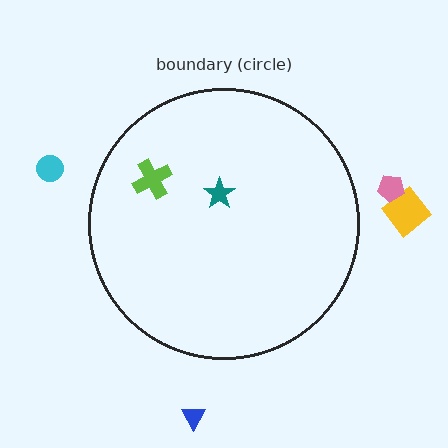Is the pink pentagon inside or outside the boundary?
Outside.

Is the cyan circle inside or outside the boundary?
Outside.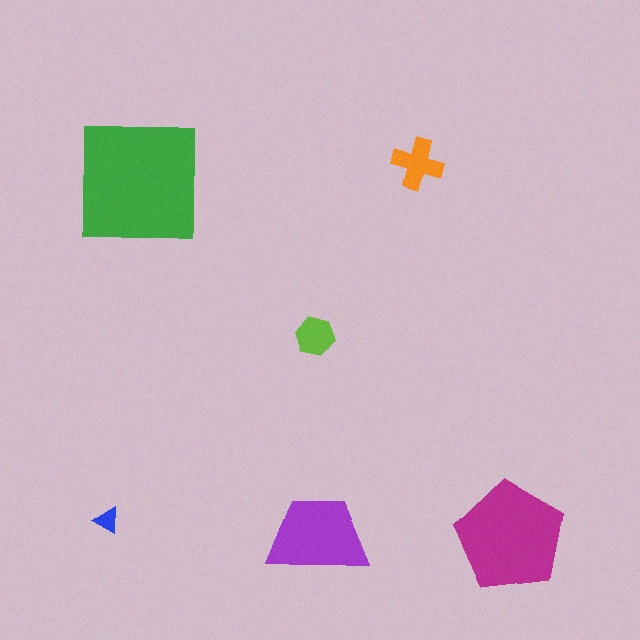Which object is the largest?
The green square.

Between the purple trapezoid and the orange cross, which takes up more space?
The purple trapezoid.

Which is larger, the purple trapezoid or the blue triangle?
The purple trapezoid.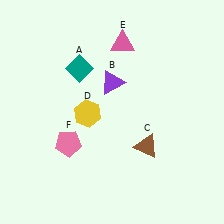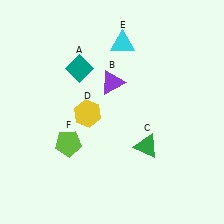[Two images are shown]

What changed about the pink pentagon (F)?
In Image 1, F is pink. In Image 2, it changed to lime.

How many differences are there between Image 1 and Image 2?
There are 3 differences between the two images.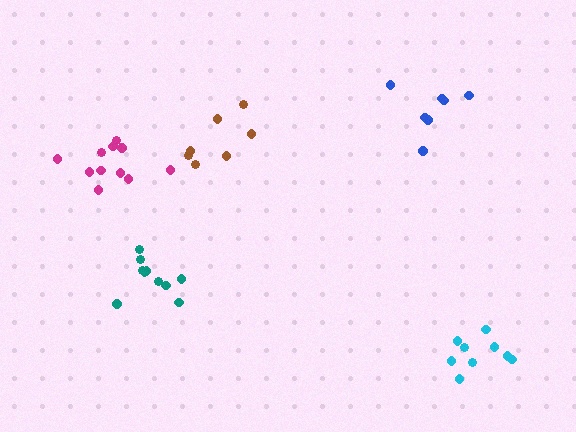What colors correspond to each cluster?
The clusters are colored: teal, cyan, blue, brown, magenta.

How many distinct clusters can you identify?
There are 5 distinct clusters.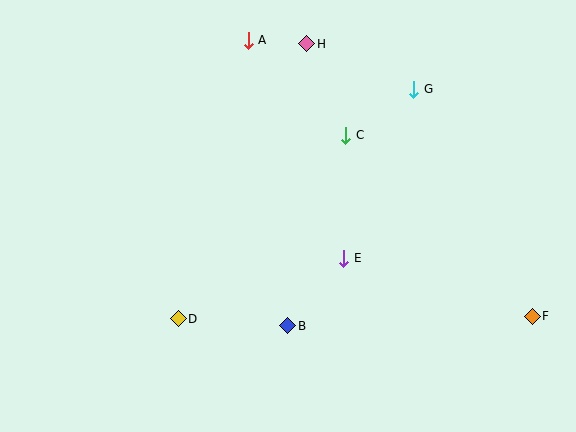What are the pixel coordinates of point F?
Point F is at (532, 316).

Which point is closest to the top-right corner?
Point G is closest to the top-right corner.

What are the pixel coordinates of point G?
Point G is at (414, 89).